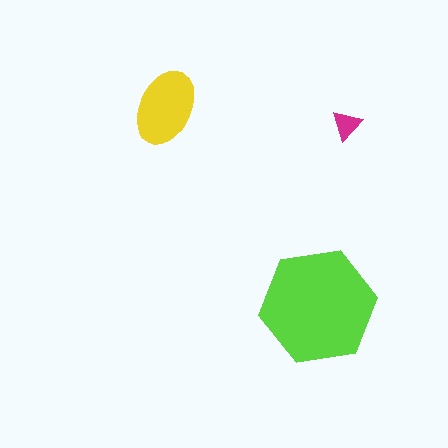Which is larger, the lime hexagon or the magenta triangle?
The lime hexagon.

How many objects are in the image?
There are 3 objects in the image.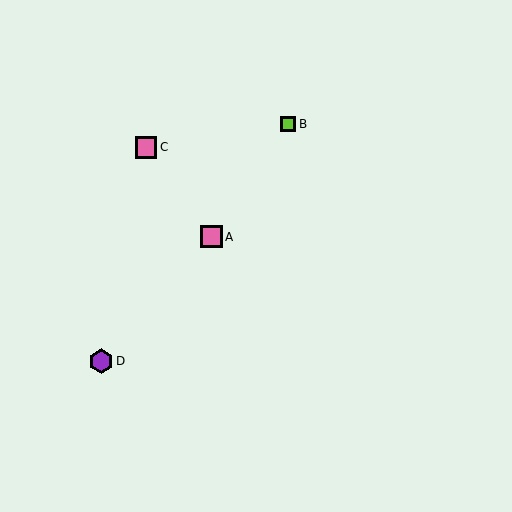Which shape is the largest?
The purple hexagon (labeled D) is the largest.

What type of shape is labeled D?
Shape D is a purple hexagon.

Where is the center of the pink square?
The center of the pink square is at (212, 237).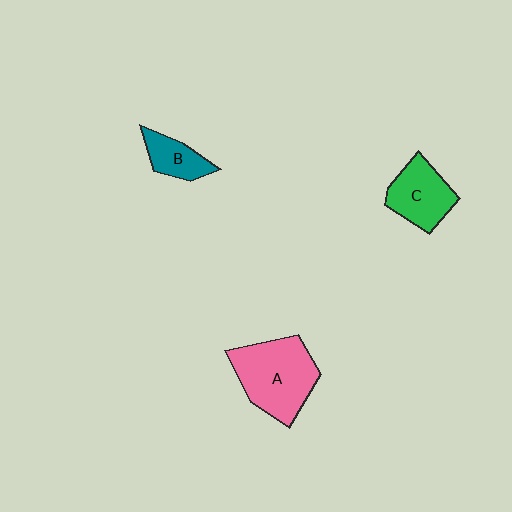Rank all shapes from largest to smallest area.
From largest to smallest: A (pink), C (green), B (teal).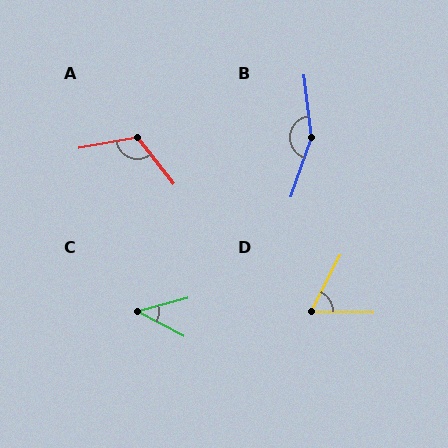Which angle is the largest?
B, at approximately 154 degrees.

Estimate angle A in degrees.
Approximately 118 degrees.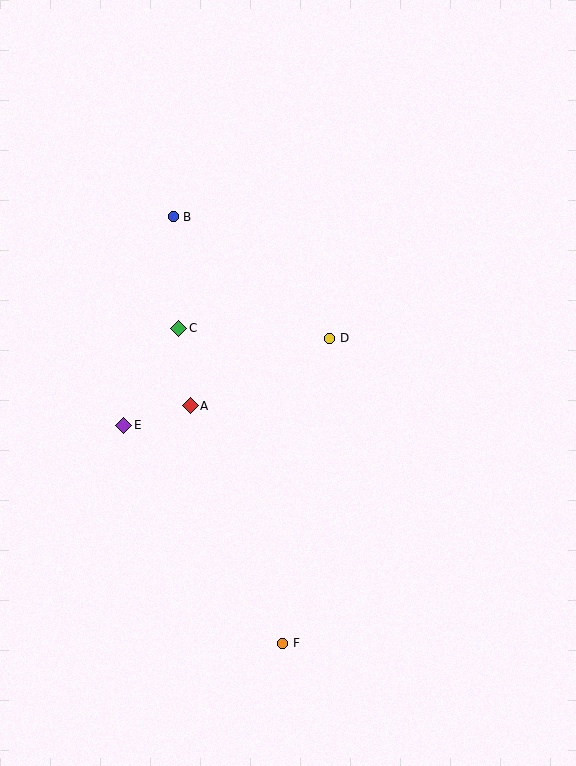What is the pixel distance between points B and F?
The distance between B and F is 441 pixels.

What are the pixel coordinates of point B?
Point B is at (173, 217).